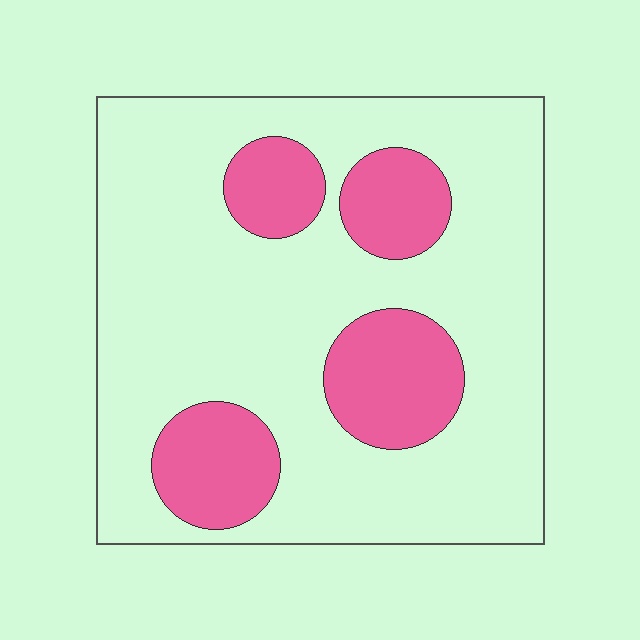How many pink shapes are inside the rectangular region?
4.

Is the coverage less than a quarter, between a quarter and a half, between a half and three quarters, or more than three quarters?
Less than a quarter.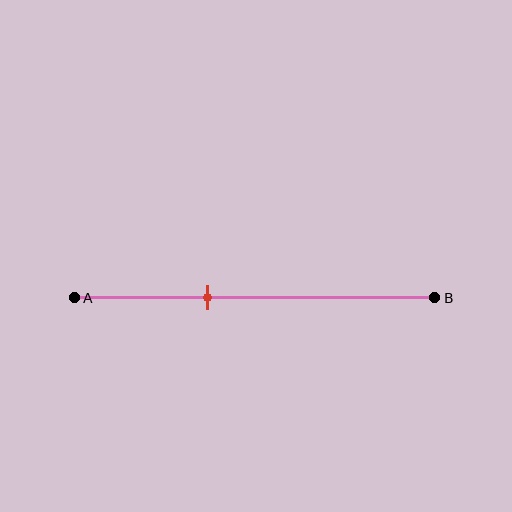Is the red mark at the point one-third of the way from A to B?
No, the mark is at about 35% from A, not at the 33% one-third point.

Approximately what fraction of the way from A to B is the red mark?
The red mark is approximately 35% of the way from A to B.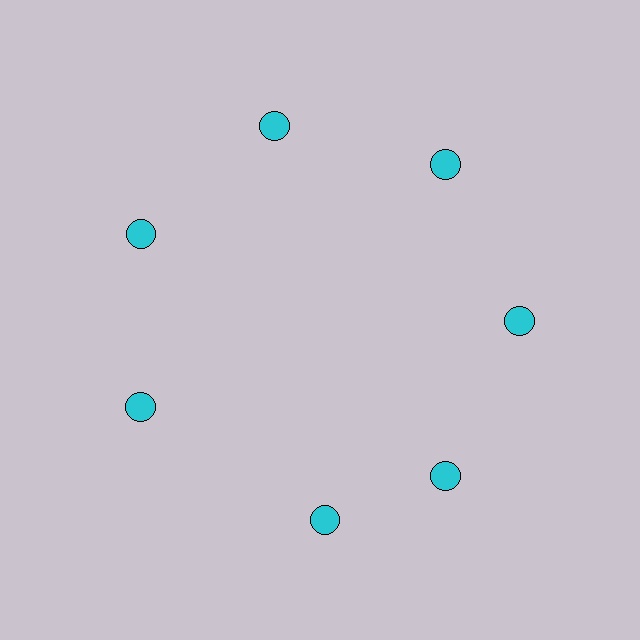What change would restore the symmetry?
The symmetry would be restored by rotating it back into even spacing with its neighbors so that all 7 circles sit at equal angles and equal distance from the center.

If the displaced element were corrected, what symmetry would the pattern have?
It would have 7-fold rotational symmetry — the pattern would map onto itself every 51 degrees.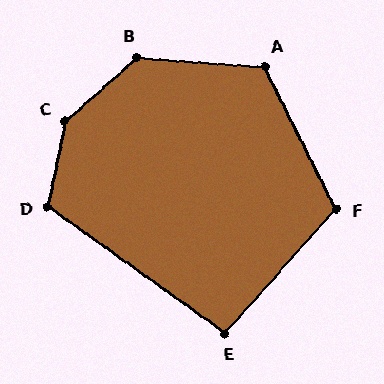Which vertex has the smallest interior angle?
E, at approximately 96 degrees.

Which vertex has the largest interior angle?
C, at approximately 143 degrees.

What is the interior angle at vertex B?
Approximately 134 degrees (obtuse).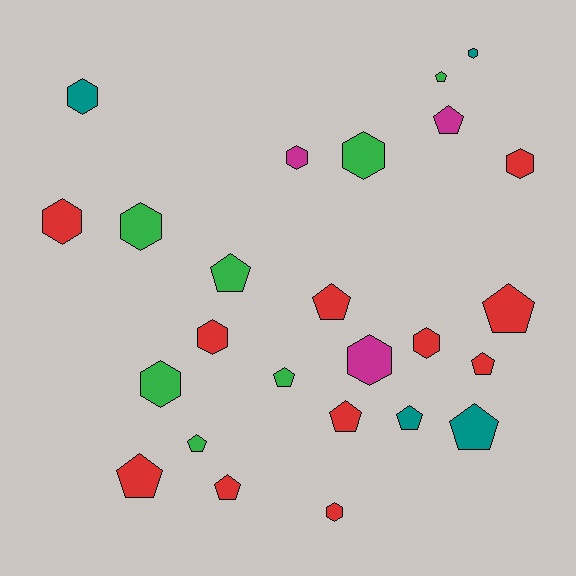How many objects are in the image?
There are 25 objects.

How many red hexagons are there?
There are 5 red hexagons.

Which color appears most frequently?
Red, with 11 objects.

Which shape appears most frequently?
Pentagon, with 13 objects.